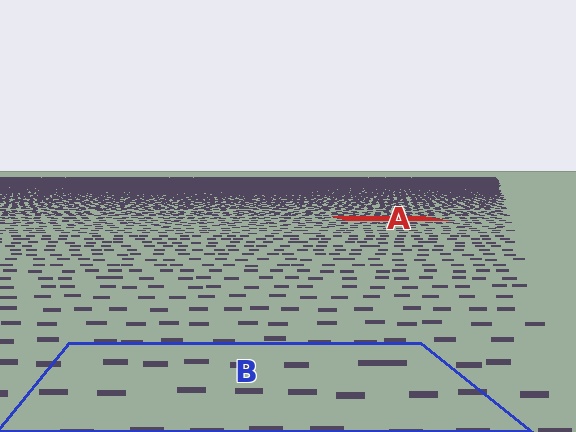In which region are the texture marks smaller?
The texture marks are smaller in region A, because it is farther away.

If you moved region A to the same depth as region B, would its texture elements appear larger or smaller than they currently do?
They would appear larger. At a closer depth, the same texture elements are projected at a bigger on-screen size.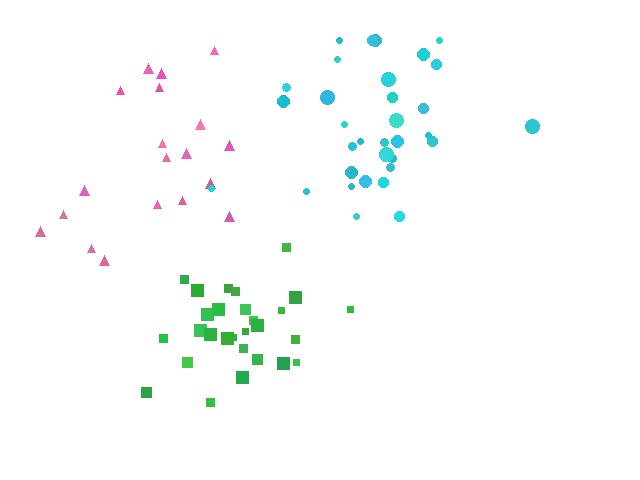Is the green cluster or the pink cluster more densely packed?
Green.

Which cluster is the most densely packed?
Green.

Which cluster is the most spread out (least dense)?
Pink.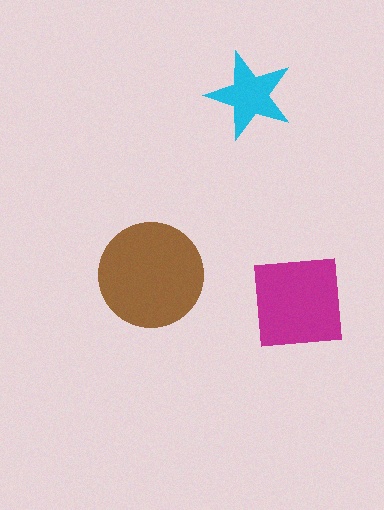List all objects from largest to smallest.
The brown circle, the magenta square, the cyan star.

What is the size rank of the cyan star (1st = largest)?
3rd.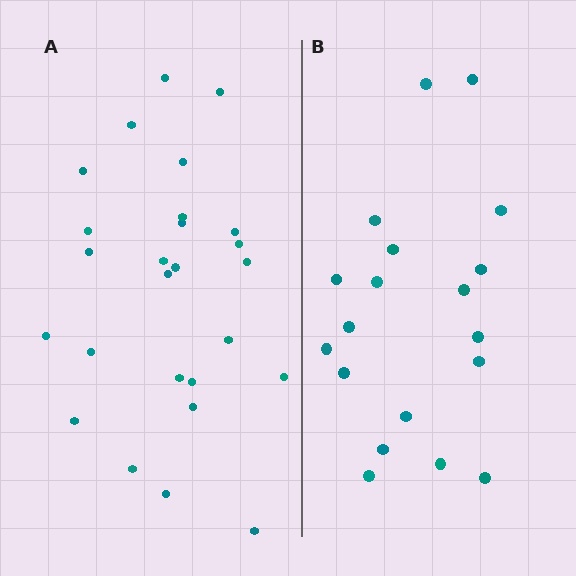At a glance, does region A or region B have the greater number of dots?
Region A (the left region) has more dots.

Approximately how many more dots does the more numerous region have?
Region A has roughly 8 or so more dots than region B.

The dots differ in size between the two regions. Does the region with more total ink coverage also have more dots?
No. Region B has more total ink coverage because its dots are larger, but region A actually contains more individual dots. Total area can be misleading — the number of items is what matters here.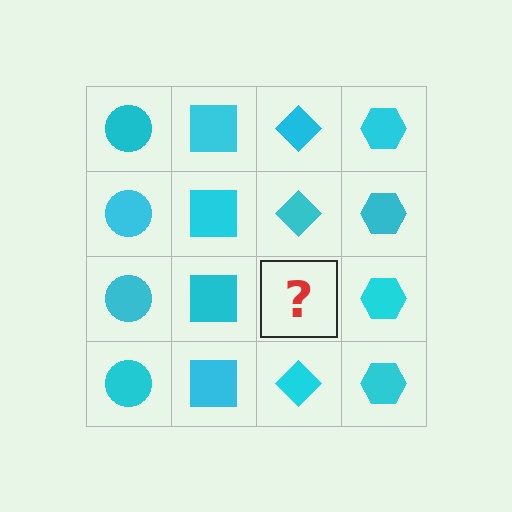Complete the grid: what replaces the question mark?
The question mark should be replaced with a cyan diamond.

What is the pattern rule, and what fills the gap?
The rule is that each column has a consistent shape. The gap should be filled with a cyan diamond.